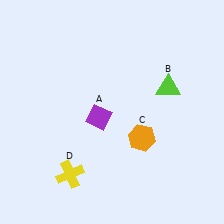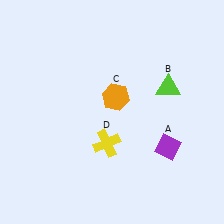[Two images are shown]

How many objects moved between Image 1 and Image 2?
3 objects moved between the two images.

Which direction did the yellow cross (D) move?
The yellow cross (D) moved right.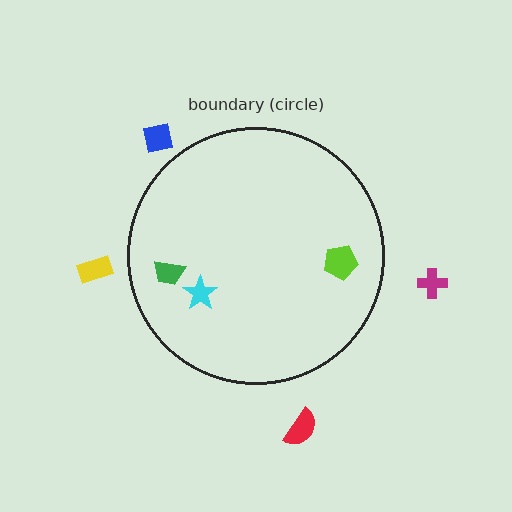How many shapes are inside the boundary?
3 inside, 4 outside.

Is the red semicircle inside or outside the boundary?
Outside.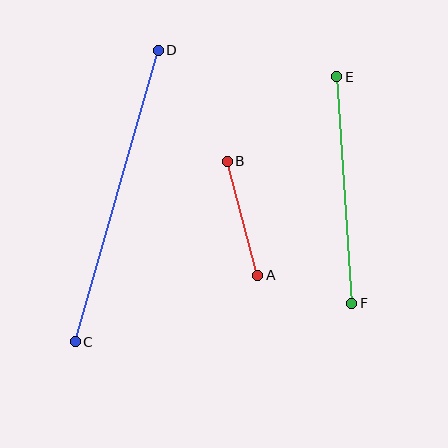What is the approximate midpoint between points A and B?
The midpoint is at approximately (242, 218) pixels.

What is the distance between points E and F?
The distance is approximately 227 pixels.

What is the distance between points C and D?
The distance is approximately 303 pixels.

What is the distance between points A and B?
The distance is approximately 118 pixels.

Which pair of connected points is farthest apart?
Points C and D are farthest apart.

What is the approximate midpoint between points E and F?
The midpoint is at approximately (344, 190) pixels.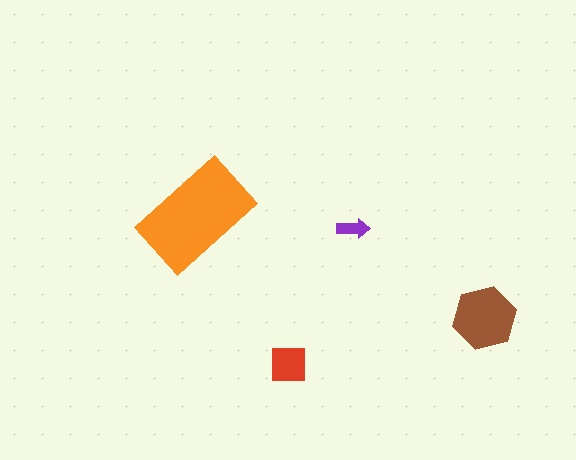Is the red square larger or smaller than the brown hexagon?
Smaller.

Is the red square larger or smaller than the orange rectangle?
Smaller.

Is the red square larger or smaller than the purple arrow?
Larger.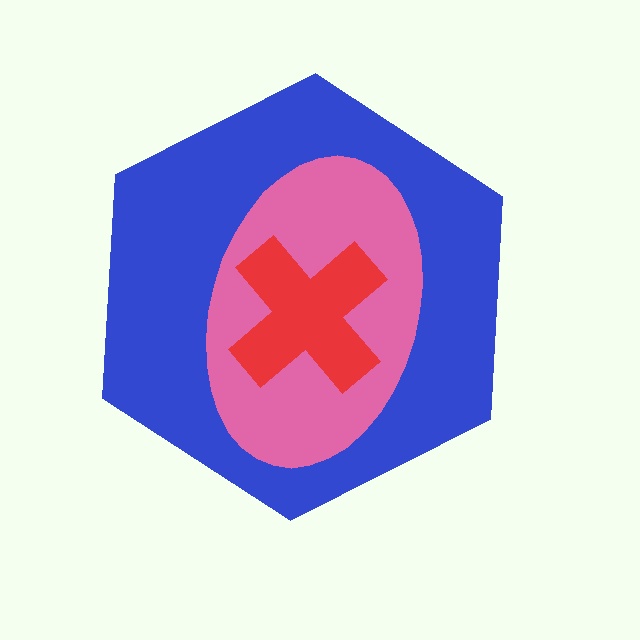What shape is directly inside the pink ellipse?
The red cross.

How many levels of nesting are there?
3.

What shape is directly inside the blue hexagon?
The pink ellipse.